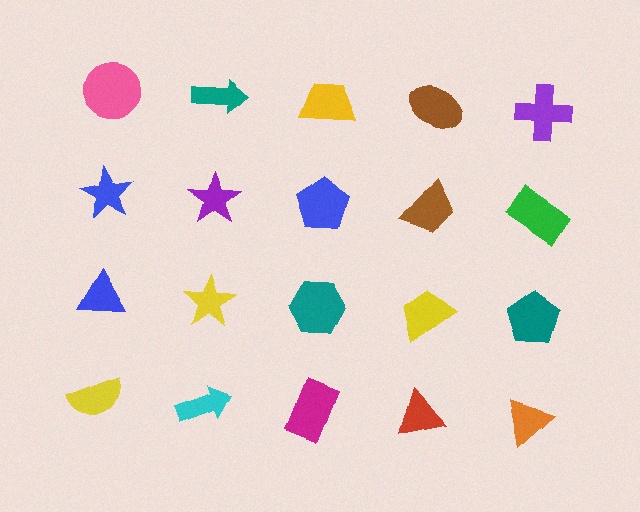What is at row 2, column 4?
A brown trapezoid.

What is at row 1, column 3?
A yellow trapezoid.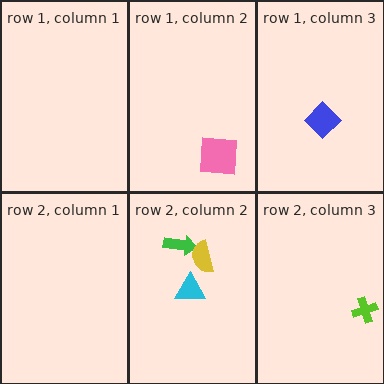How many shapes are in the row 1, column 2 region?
1.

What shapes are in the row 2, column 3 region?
The lime cross.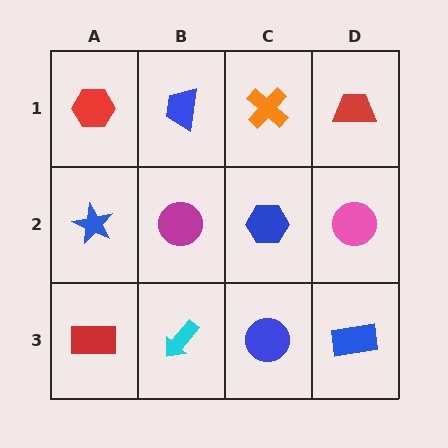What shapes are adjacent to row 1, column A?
A blue star (row 2, column A), a blue trapezoid (row 1, column B).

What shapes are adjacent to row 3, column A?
A blue star (row 2, column A), a cyan arrow (row 3, column B).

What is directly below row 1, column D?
A pink circle.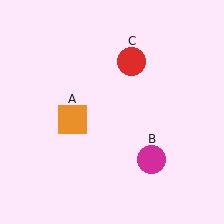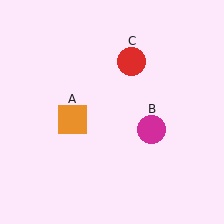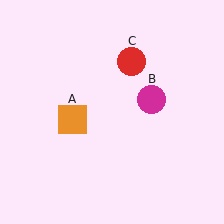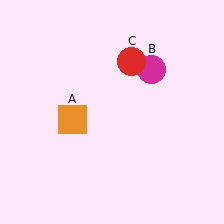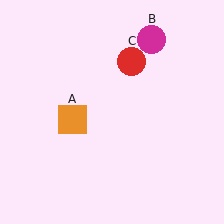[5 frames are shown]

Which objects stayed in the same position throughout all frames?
Orange square (object A) and red circle (object C) remained stationary.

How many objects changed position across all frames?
1 object changed position: magenta circle (object B).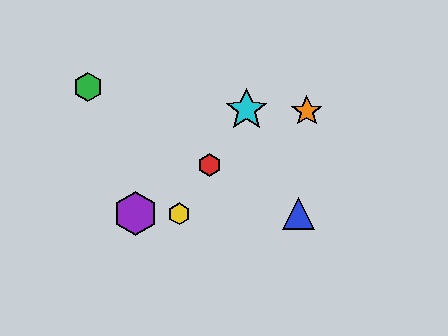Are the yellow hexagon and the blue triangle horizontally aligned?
Yes, both are at y≈214.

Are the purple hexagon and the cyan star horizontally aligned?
No, the purple hexagon is at y≈214 and the cyan star is at y≈110.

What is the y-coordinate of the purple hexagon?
The purple hexagon is at y≈214.